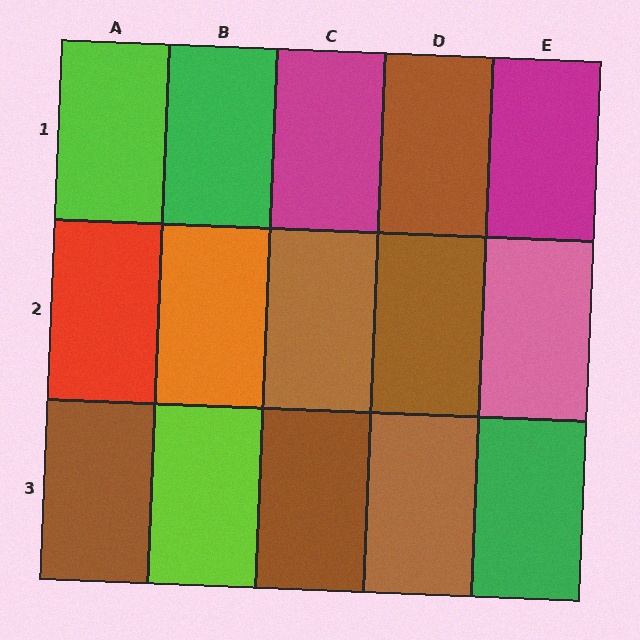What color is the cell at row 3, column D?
Brown.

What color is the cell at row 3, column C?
Brown.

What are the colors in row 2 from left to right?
Red, orange, brown, brown, pink.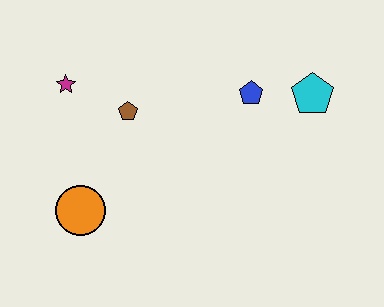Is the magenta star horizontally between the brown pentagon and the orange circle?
No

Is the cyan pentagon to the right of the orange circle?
Yes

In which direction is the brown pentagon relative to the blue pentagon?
The brown pentagon is to the left of the blue pentagon.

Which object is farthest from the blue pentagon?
The orange circle is farthest from the blue pentagon.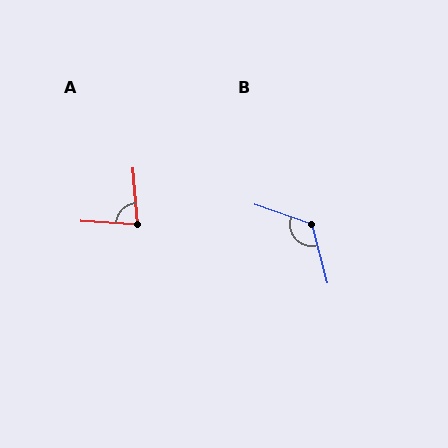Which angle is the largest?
B, at approximately 124 degrees.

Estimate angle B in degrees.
Approximately 124 degrees.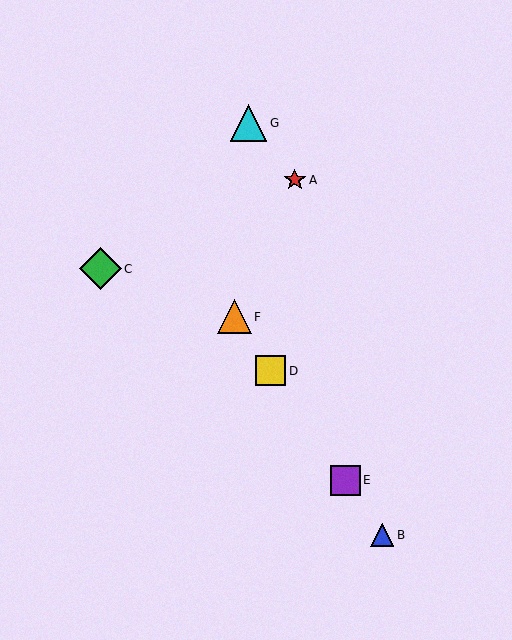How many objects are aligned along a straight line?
4 objects (B, D, E, F) are aligned along a straight line.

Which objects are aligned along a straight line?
Objects B, D, E, F are aligned along a straight line.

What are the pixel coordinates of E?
Object E is at (345, 480).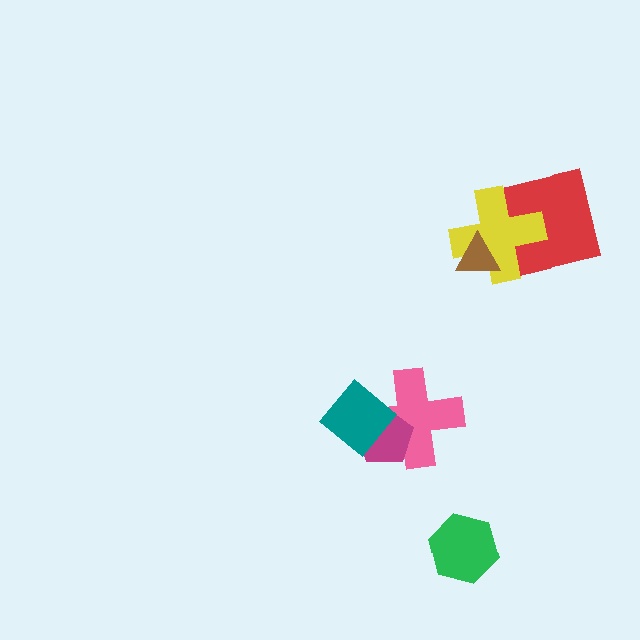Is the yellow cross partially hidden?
Yes, it is partially covered by another shape.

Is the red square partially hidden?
Yes, it is partially covered by another shape.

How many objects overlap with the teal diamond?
2 objects overlap with the teal diamond.